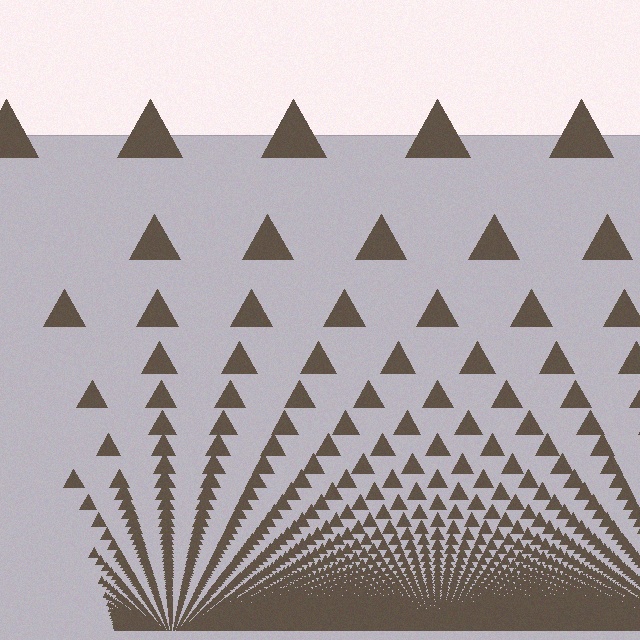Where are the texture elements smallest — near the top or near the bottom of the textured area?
Near the bottom.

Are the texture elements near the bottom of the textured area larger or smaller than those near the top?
Smaller. The gradient is inverted — elements near the bottom are smaller and denser.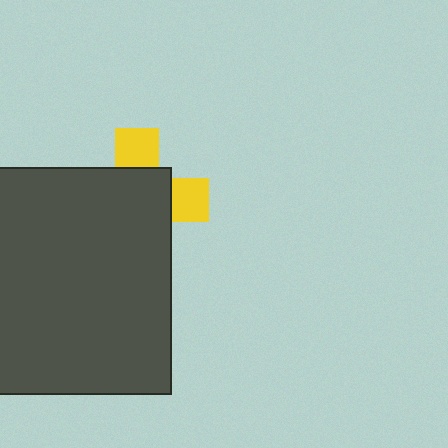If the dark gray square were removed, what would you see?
You would see the complete yellow cross.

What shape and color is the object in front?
The object in front is a dark gray square.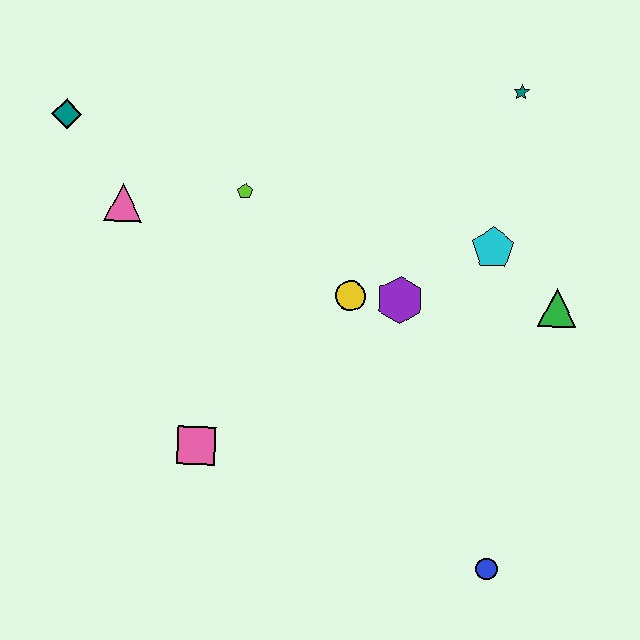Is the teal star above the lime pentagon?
Yes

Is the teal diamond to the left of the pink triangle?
Yes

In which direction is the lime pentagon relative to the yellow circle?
The lime pentagon is to the left of the yellow circle.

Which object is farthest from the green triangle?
The teal diamond is farthest from the green triangle.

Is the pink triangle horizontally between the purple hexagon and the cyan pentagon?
No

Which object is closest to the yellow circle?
The purple hexagon is closest to the yellow circle.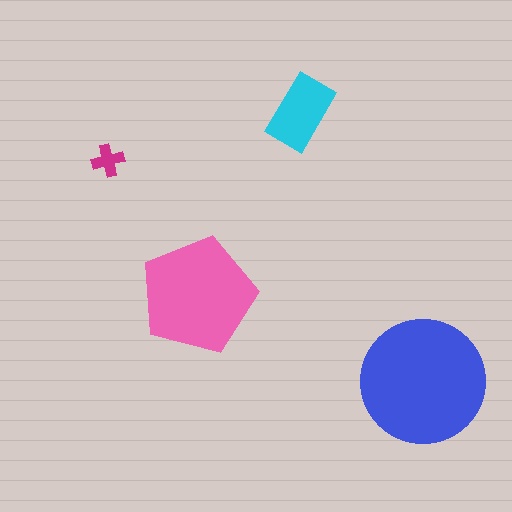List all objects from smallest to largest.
The magenta cross, the cyan rectangle, the pink pentagon, the blue circle.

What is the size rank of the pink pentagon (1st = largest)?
2nd.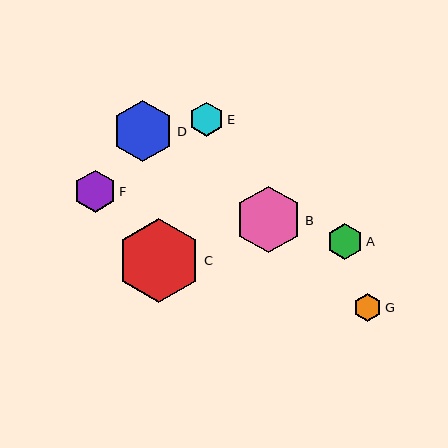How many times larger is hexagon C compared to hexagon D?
Hexagon C is approximately 1.4 times the size of hexagon D.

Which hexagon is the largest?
Hexagon C is the largest with a size of approximately 84 pixels.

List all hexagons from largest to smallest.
From largest to smallest: C, B, D, F, A, E, G.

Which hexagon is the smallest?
Hexagon G is the smallest with a size of approximately 29 pixels.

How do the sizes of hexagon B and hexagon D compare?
Hexagon B and hexagon D are approximately the same size.